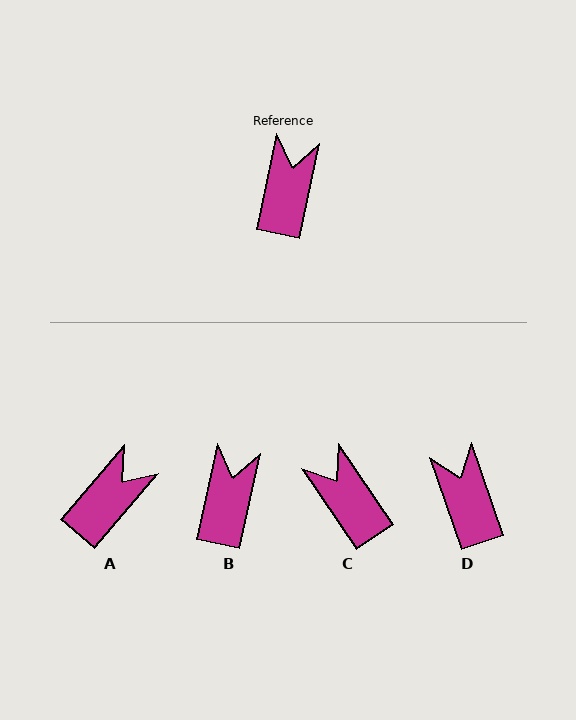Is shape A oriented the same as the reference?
No, it is off by about 28 degrees.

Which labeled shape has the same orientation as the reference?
B.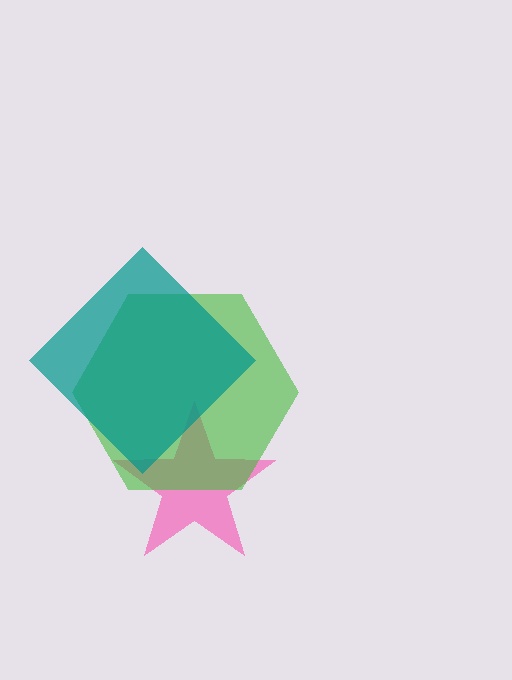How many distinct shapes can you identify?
There are 3 distinct shapes: a pink star, a green hexagon, a teal diamond.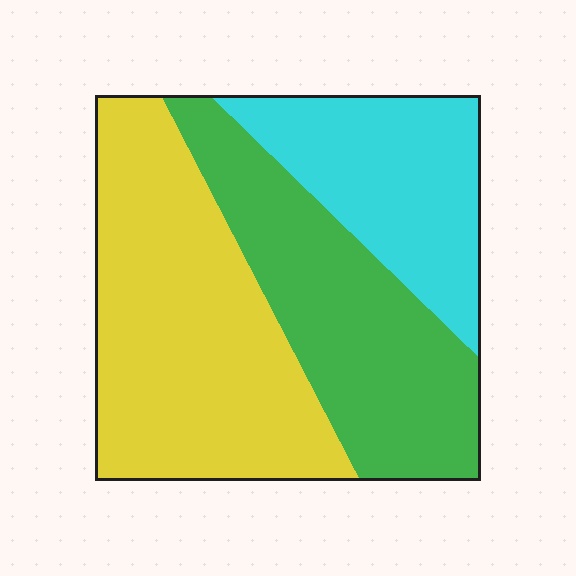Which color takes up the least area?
Cyan, at roughly 25%.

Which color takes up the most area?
Yellow, at roughly 45%.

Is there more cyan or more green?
Green.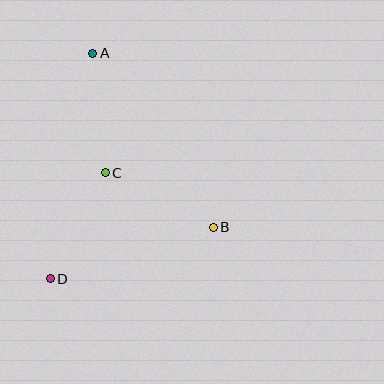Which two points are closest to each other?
Points C and D are closest to each other.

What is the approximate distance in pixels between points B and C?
The distance between B and C is approximately 121 pixels.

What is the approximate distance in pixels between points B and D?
The distance between B and D is approximately 171 pixels.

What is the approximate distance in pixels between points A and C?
The distance between A and C is approximately 120 pixels.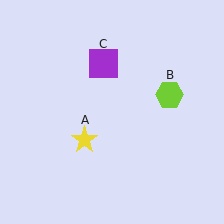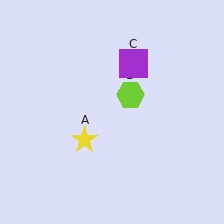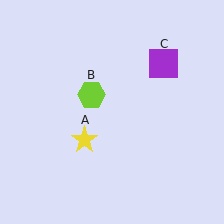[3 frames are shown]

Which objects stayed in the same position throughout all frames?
Yellow star (object A) remained stationary.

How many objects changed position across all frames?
2 objects changed position: lime hexagon (object B), purple square (object C).